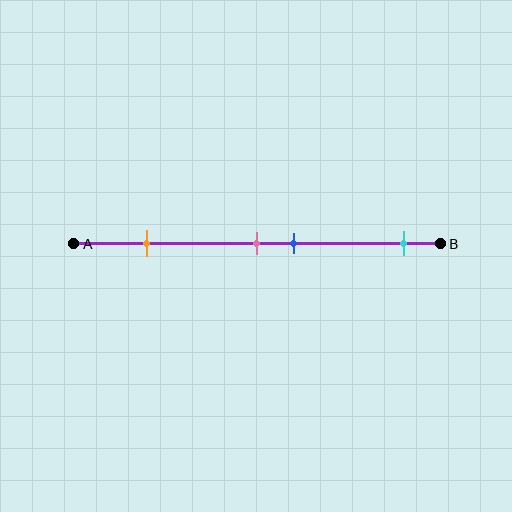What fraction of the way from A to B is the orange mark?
The orange mark is approximately 20% (0.2) of the way from A to B.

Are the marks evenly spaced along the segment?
No, the marks are not evenly spaced.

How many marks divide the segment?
There are 4 marks dividing the segment.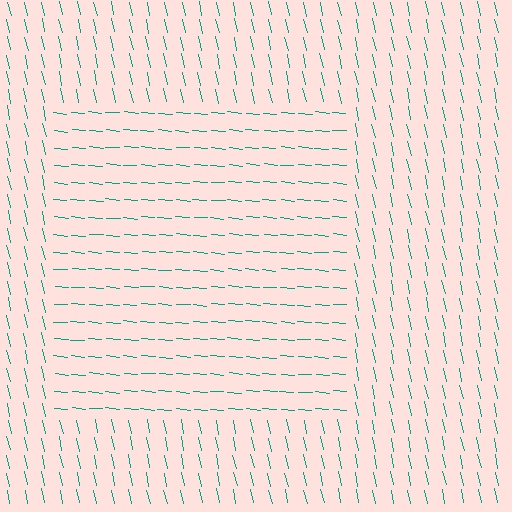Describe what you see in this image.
The image is filled with small teal line segments. A rectangle region in the image has lines oriented differently from the surrounding lines, creating a visible texture boundary.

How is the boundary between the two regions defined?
The boundary is defined purely by a change in line orientation (approximately 73 degrees difference). All lines are the same color and thickness.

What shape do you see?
I see a rectangle.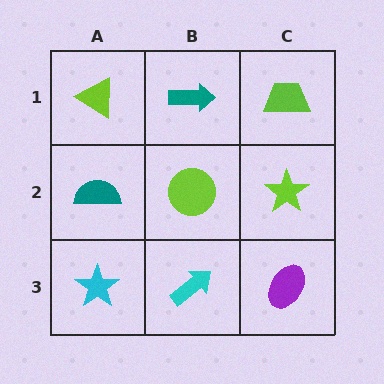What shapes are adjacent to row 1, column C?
A lime star (row 2, column C), a teal arrow (row 1, column B).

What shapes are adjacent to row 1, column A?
A teal semicircle (row 2, column A), a teal arrow (row 1, column B).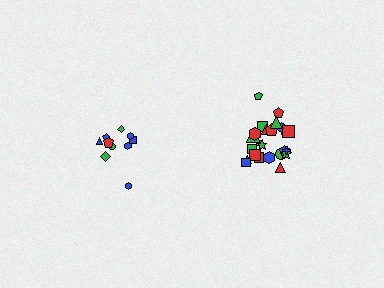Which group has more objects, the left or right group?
The right group.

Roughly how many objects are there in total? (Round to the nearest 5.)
Roughly 35 objects in total.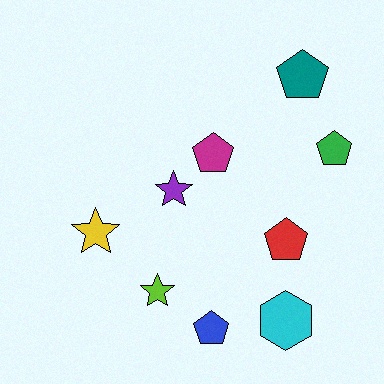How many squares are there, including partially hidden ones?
There are no squares.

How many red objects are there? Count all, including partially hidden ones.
There is 1 red object.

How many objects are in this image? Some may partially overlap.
There are 9 objects.